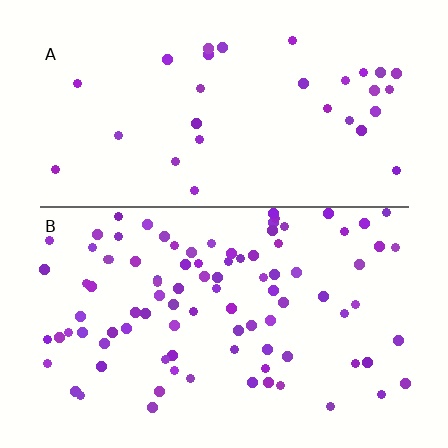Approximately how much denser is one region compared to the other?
Approximately 3.0× — region B over region A.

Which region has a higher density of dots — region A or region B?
B (the bottom).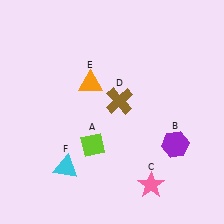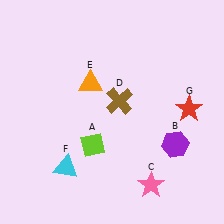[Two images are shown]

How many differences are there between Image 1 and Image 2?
There is 1 difference between the two images.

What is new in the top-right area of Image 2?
A red star (G) was added in the top-right area of Image 2.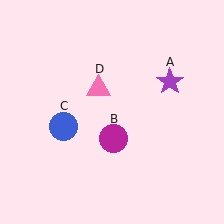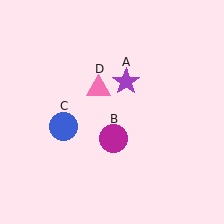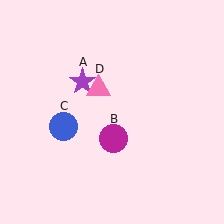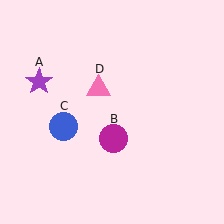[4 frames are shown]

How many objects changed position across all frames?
1 object changed position: purple star (object A).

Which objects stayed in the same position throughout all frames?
Magenta circle (object B) and blue circle (object C) and pink triangle (object D) remained stationary.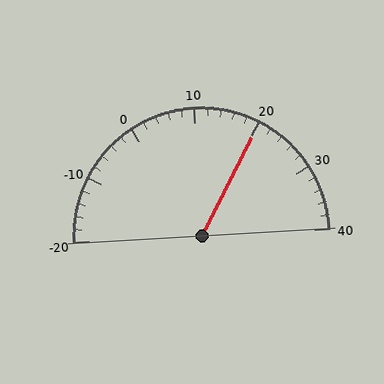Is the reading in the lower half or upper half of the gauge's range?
The reading is in the upper half of the range (-20 to 40).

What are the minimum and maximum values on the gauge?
The gauge ranges from -20 to 40.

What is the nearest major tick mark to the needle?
The nearest major tick mark is 20.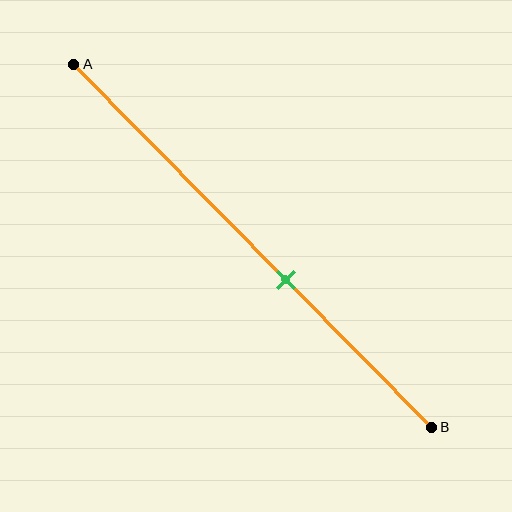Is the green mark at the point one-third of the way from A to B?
No, the mark is at about 60% from A, not at the 33% one-third point.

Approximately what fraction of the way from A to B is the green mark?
The green mark is approximately 60% of the way from A to B.